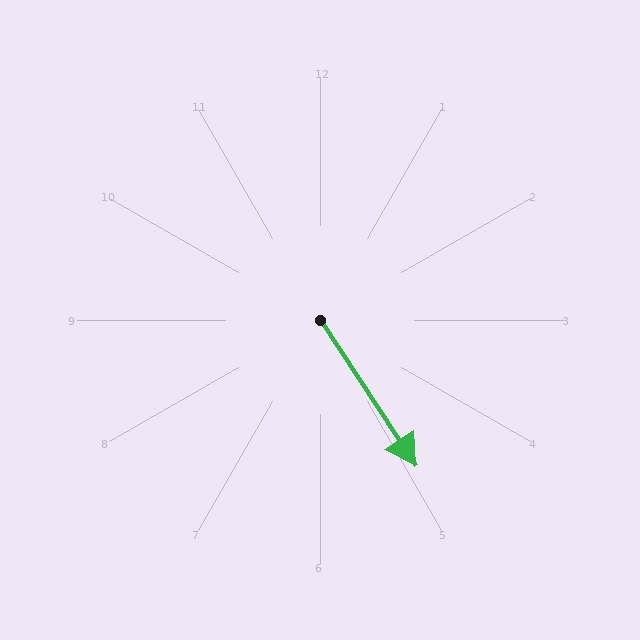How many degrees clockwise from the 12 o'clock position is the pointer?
Approximately 147 degrees.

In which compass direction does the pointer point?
Southeast.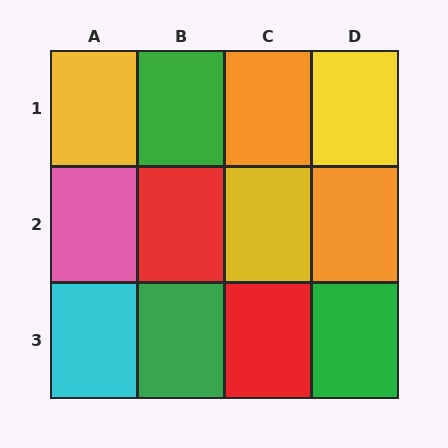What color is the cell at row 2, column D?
Orange.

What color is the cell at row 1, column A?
Yellow.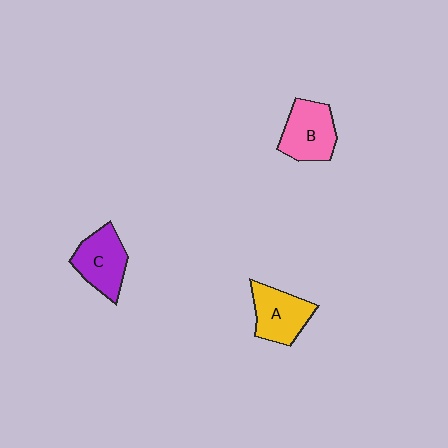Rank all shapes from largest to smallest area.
From largest to smallest: B (pink), A (yellow), C (purple).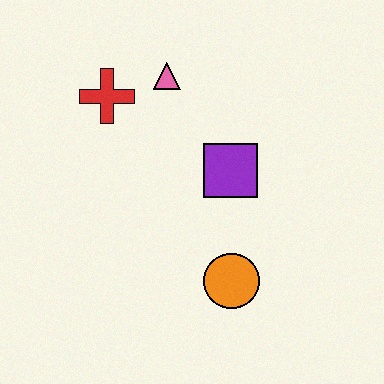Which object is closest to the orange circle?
The purple square is closest to the orange circle.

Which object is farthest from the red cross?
The orange circle is farthest from the red cross.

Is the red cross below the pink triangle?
Yes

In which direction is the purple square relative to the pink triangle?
The purple square is below the pink triangle.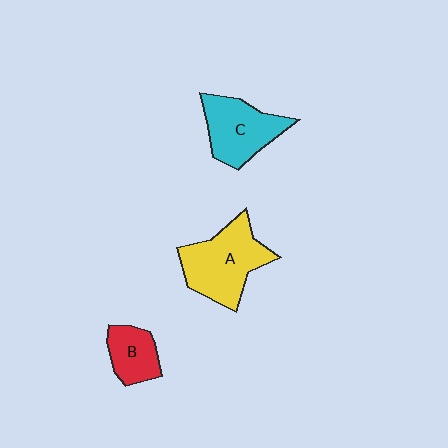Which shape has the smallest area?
Shape B (red).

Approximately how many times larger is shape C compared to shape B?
Approximately 1.6 times.